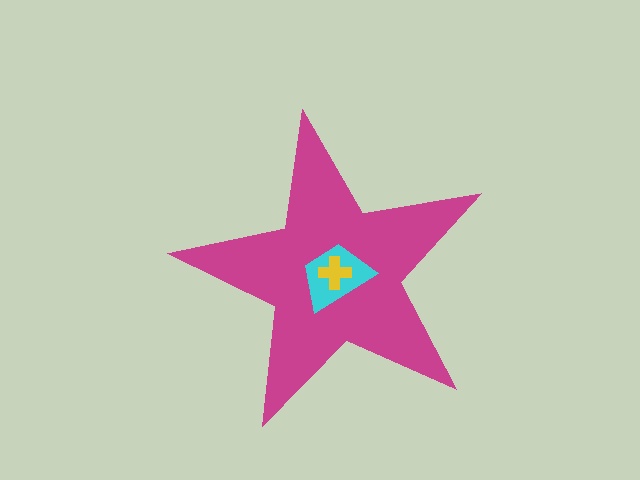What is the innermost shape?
The yellow cross.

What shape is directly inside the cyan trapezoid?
The yellow cross.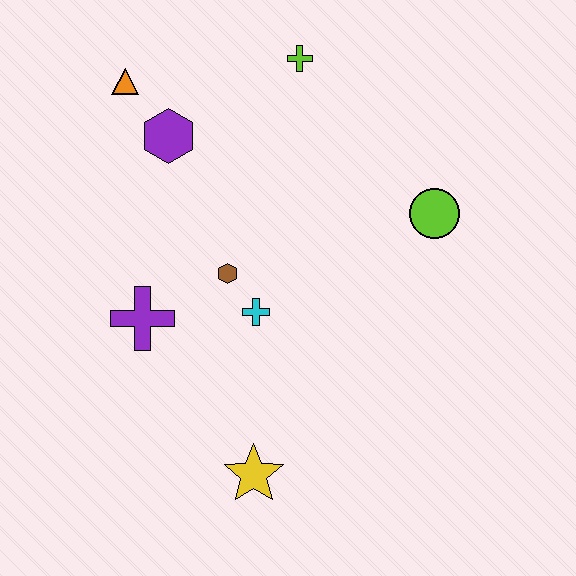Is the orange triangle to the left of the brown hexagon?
Yes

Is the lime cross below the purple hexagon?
No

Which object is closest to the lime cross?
The purple hexagon is closest to the lime cross.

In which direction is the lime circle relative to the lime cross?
The lime circle is below the lime cross.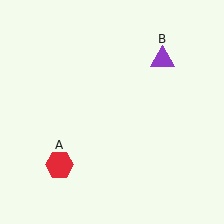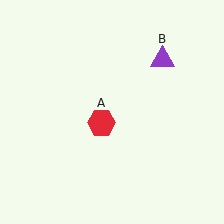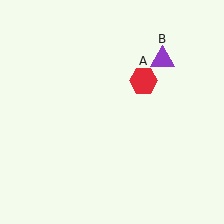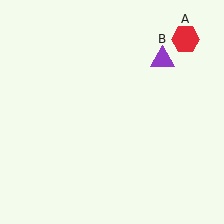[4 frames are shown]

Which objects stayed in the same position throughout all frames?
Purple triangle (object B) remained stationary.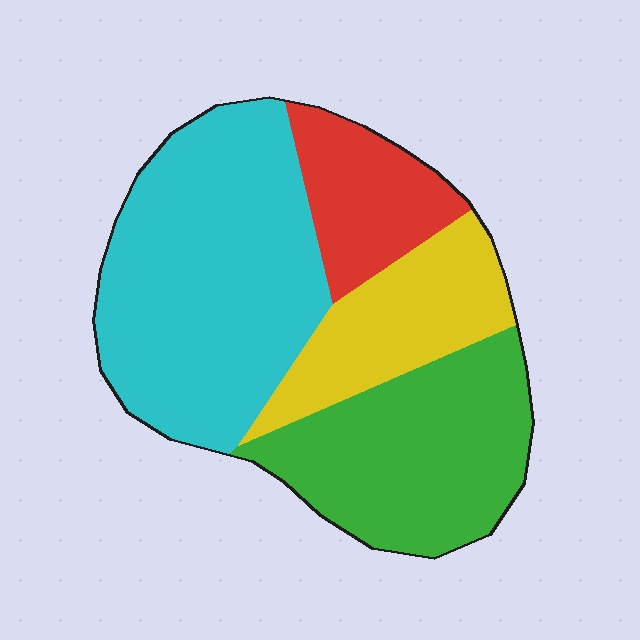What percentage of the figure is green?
Green takes up about one quarter (1/4) of the figure.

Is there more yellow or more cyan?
Cyan.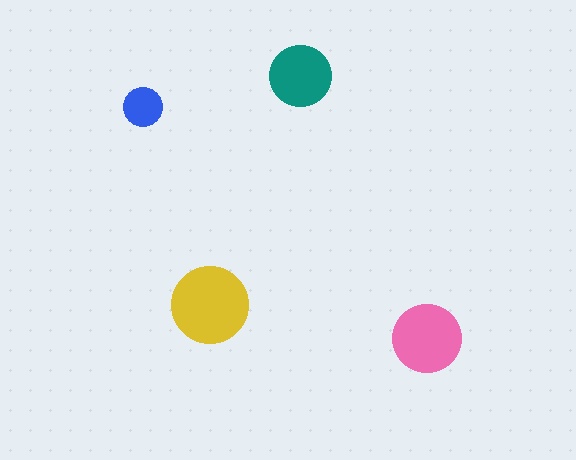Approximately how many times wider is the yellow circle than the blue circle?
About 2 times wider.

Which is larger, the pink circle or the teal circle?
The pink one.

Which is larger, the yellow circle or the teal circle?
The yellow one.